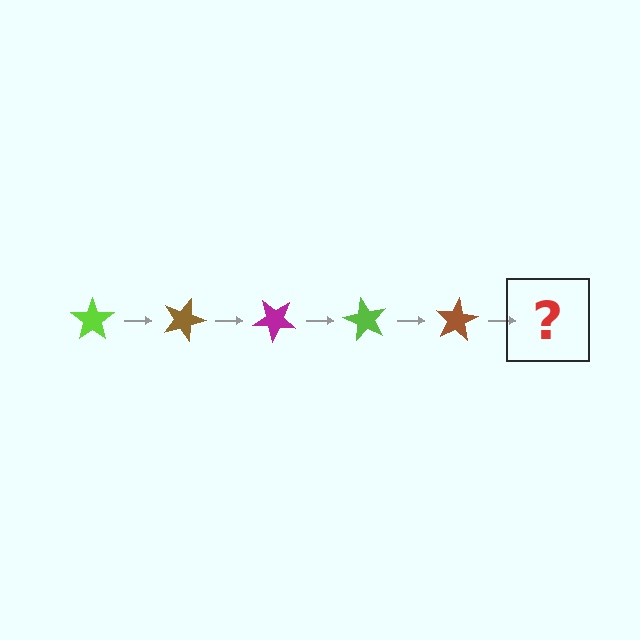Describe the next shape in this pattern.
It should be a magenta star, rotated 100 degrees from the start.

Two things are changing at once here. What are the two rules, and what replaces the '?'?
The two rules are that it rotates 20 degrees each step and the color cycles through lime, brown, and magenta. The '?' should be a magenta star, rotated 100 degrees from the start.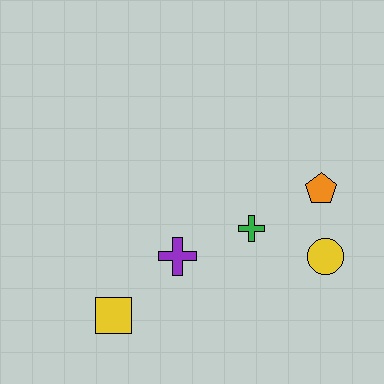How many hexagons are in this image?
There are no hexagons.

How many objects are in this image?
There are 5 objects.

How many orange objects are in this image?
There is 1 orange object.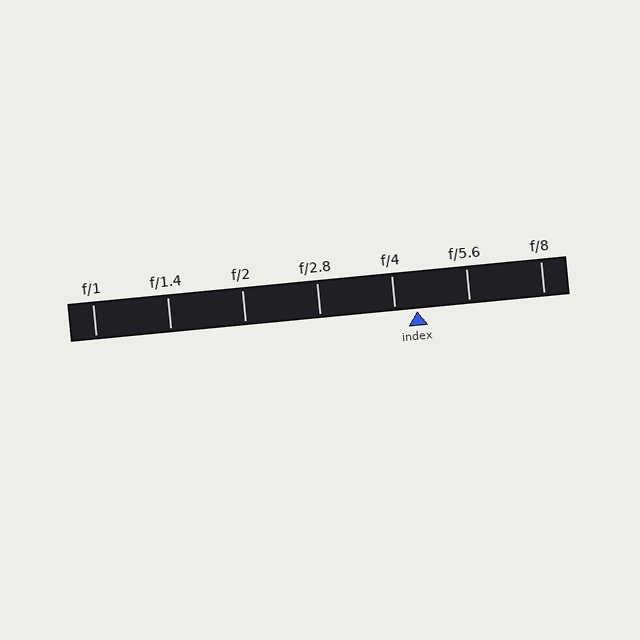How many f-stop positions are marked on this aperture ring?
There are 7 f-stop positions marked.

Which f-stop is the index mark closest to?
The index mark is closest to f/4.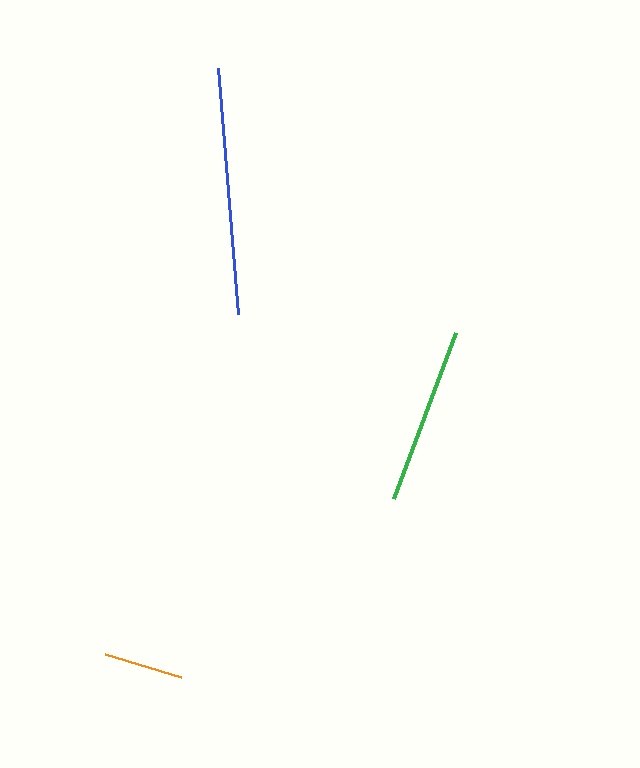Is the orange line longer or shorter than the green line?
The green line is longer than the orange line.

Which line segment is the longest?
The blue line is the longest at approximately 248 pixels.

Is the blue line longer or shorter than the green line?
The blue line is longer than the green line.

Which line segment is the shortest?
The orange line is the shortest at approximately 79 pixels.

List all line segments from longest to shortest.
From longest to shortest: blue, green, orange.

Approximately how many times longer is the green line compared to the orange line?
The green line is approximately 2.2 times the length of the orange line.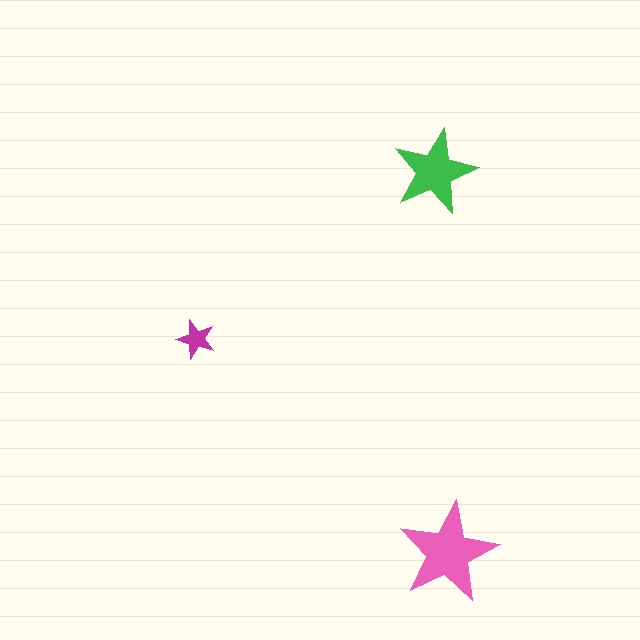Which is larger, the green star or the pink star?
The pink one.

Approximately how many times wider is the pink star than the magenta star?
About 2.5 times wider.